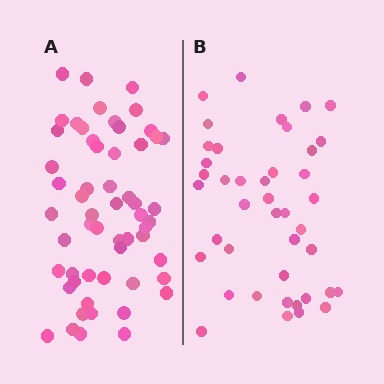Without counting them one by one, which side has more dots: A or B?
Region A (the left region) has more dots.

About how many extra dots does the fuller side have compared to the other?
Region A has approximately 15 more dots than region B.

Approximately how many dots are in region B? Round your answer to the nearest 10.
About 40 dots. (The exact count is 42, which rounds to 40.)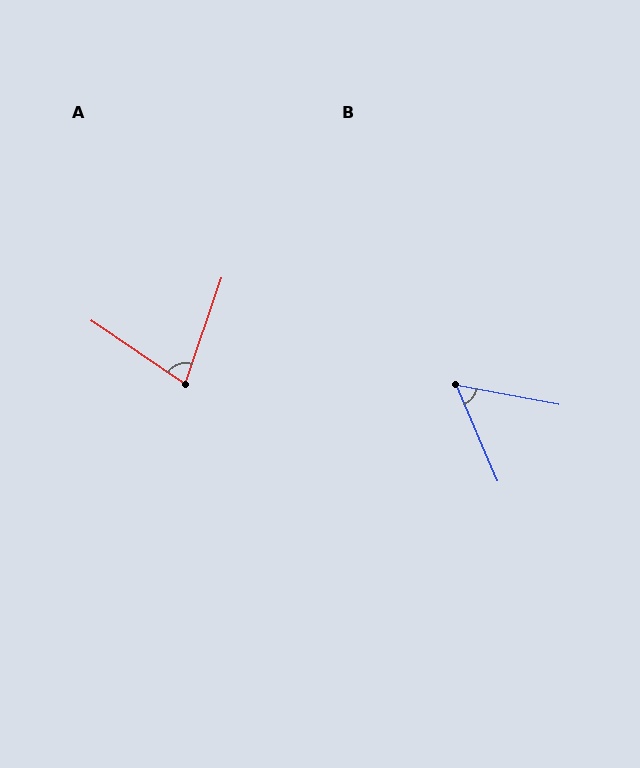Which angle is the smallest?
B, at approximately 57 degrees.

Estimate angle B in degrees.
Approximately 57 degrees.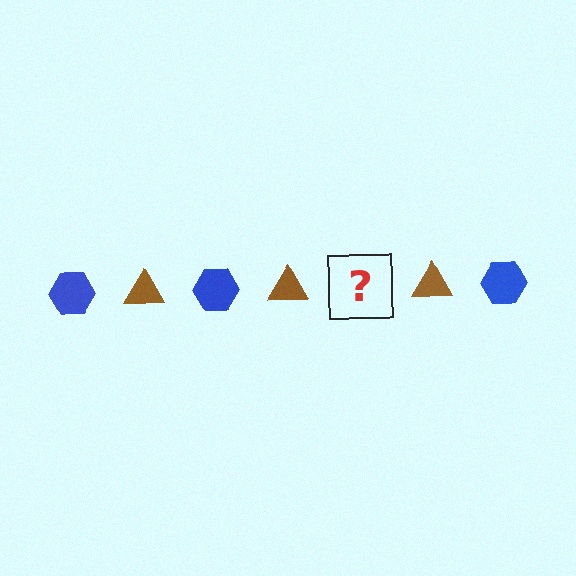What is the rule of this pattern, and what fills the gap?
The rule is that the pattern alternates between blue hexagon and brown triangle. The gap should be filled with a blue hexagon.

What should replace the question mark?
The question mark should be replaced with a blue hexagon.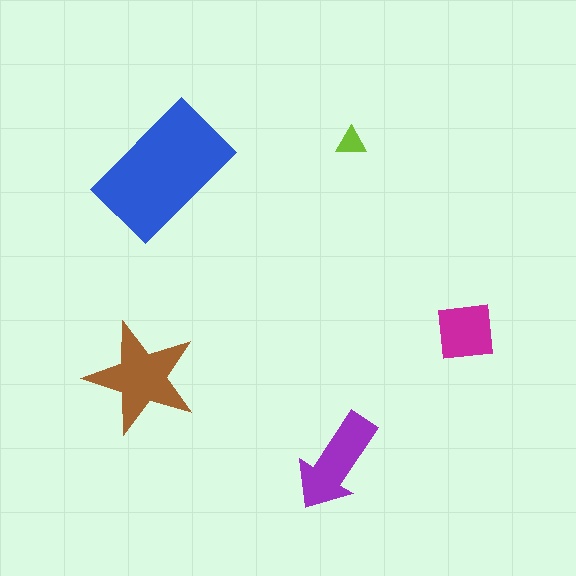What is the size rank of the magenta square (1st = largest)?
4th.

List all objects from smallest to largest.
The lime triangle, the magenta square, the purple arrow, the brown star, the blue rectangle.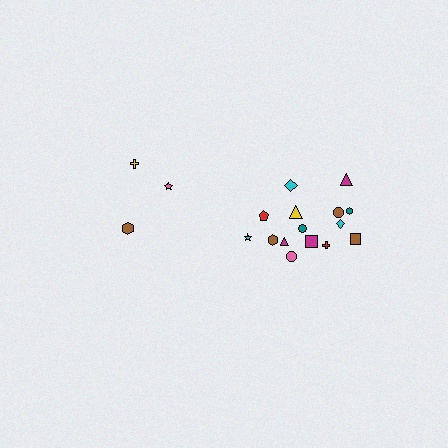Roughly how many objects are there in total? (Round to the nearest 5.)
Roughly 20 objects in total.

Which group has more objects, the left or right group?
The right group.